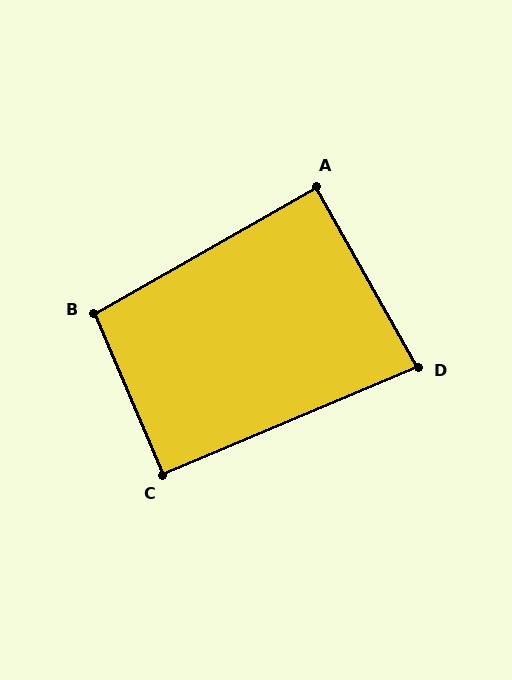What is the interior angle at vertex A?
Approximately 90 degrees (approximately right).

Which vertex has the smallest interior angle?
D, at approximately 83 degrees.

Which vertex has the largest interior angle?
B, at approximately 97 degrees.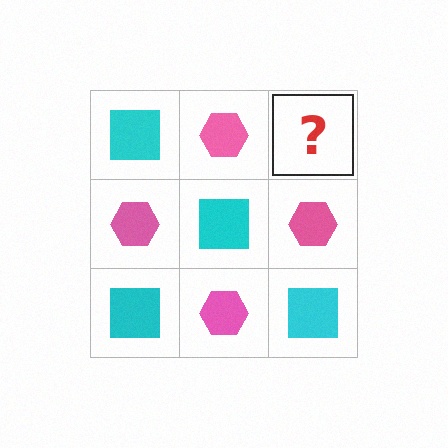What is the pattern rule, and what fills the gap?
The rule is that it alternates cyan square and pink hexagon in a checkerboard pattern. The gap should be filled with a cyan square.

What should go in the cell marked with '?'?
The missing cell should contain a cyan square.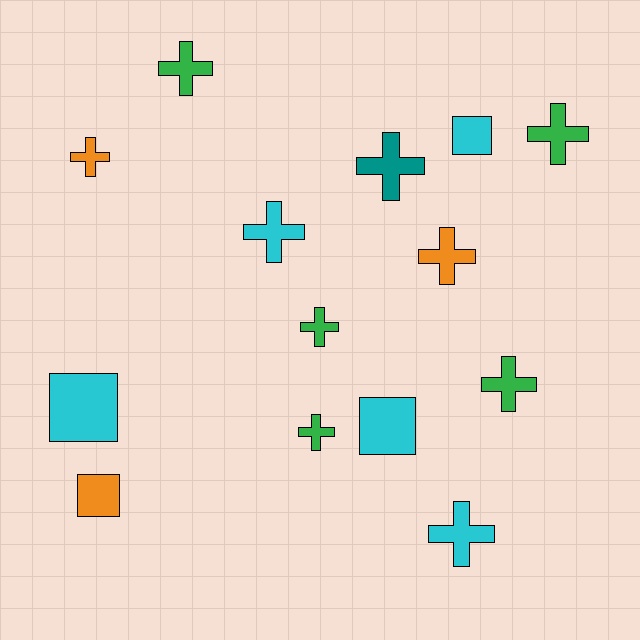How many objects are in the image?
There are 14 objects.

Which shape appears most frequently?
Cross, with 10 objects.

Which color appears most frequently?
Cyan, with 5 objects.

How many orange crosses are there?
There are 2 orange crosses.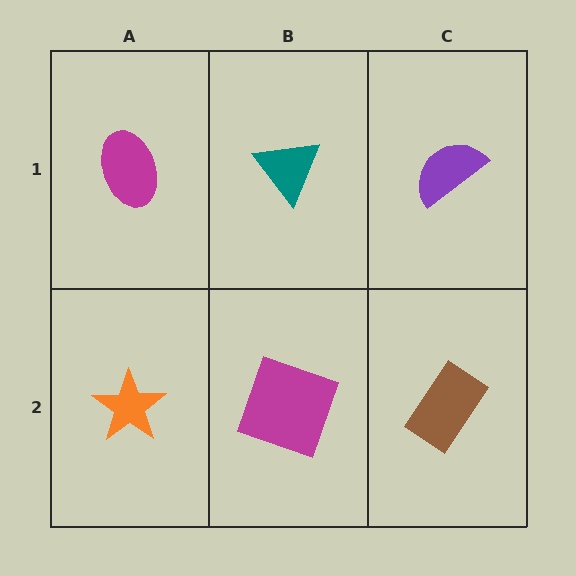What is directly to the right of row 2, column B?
A brown rectangle.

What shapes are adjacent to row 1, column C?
A brown rectangle (row 2, column C), a teal triangle (row 1, column B).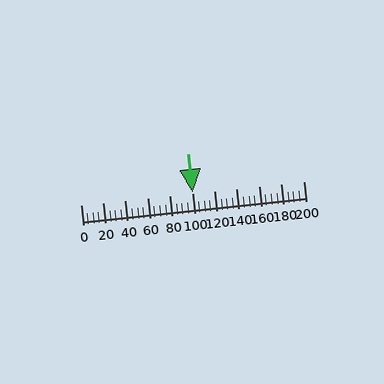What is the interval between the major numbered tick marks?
The major tick marks are spaced 20 units apart.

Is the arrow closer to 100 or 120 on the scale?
The arrow is closer to 100.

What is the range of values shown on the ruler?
The ruler shows values from 0 to 200.